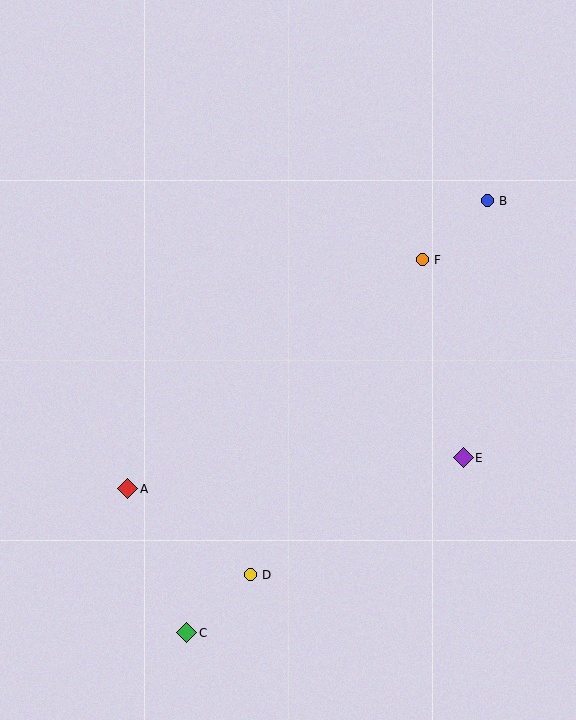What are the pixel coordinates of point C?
Point C is at (187, 633).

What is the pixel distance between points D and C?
The distance between D and C is 86 pixels.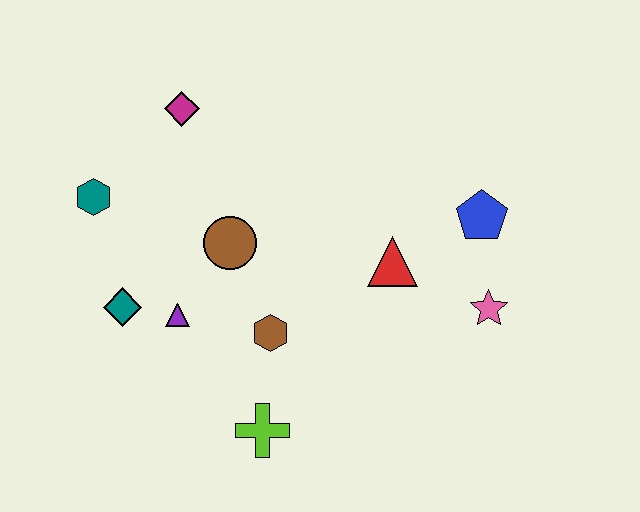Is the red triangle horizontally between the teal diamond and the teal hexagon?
No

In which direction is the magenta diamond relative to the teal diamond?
The magenta diamond is above the teal diamond.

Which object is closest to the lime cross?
The brown hexagon is closest to the lime cross.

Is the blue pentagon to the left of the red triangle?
No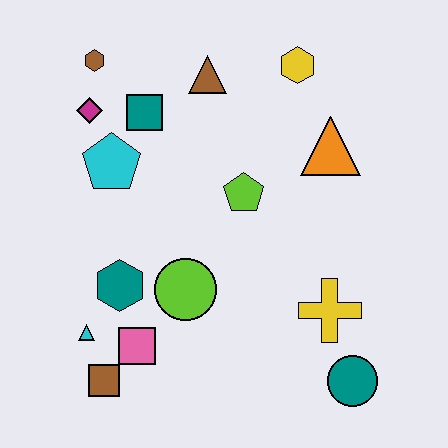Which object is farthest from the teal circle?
The brown hexagon is farthest from the teal circle.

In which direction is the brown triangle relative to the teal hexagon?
The brown triangle is above the teal hexagon.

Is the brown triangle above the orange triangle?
Yes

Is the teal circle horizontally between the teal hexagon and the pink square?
No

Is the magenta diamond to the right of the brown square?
No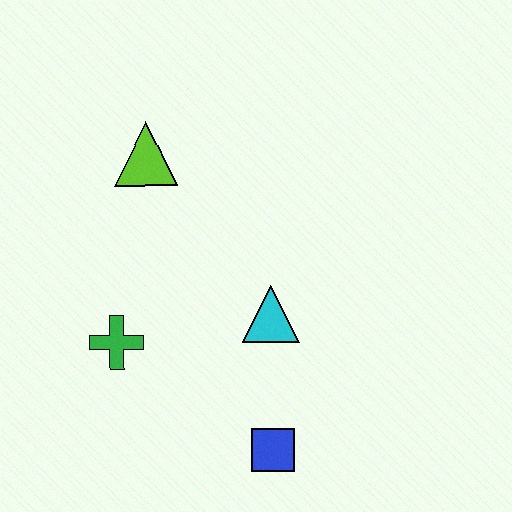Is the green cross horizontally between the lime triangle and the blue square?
No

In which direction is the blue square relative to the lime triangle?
The blue square is below the lime triangle.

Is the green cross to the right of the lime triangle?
No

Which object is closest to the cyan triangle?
The blue square is closest to the cyan triangle.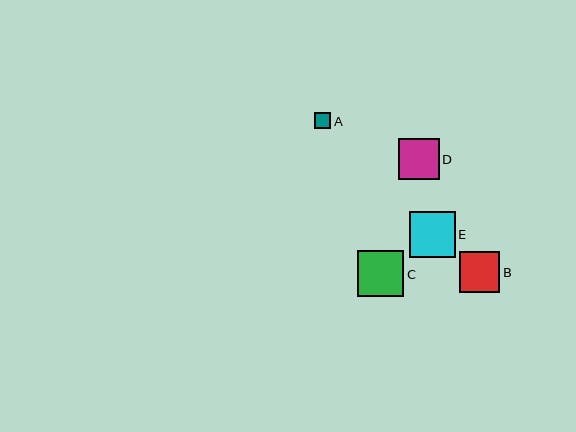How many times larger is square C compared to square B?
Square C is approximately 1.1 times the size of square B.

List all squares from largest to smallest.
From largest to smallest: C, E, D, B, A.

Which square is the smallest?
Square A is the smallest with a size of approximately 17 pixels.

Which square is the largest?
Square C is the largest with a size of approximately 46 pixels.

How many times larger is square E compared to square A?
Square E is approximately 2.7 times the size of square A.